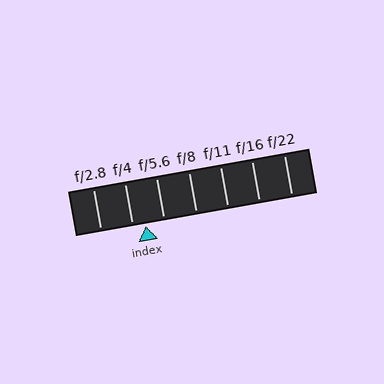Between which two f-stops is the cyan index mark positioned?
The index mark is between f/4 and f/5.6.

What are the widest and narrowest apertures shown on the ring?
The widest aperture shown is f/2.8 and the narrowest is f/22.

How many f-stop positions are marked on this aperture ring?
There are 7 f-stop positions marked.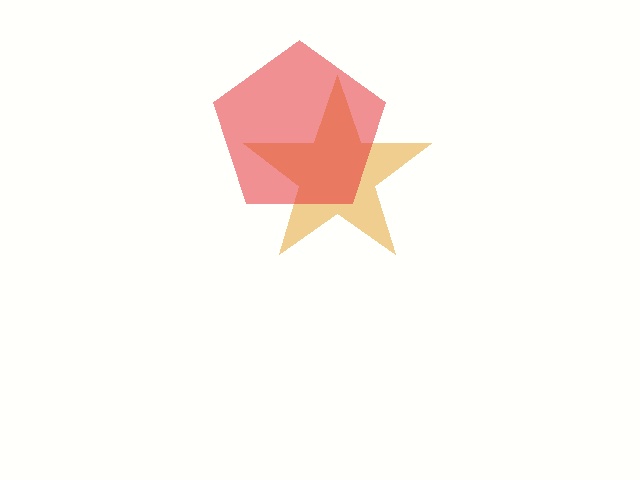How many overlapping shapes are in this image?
There are 2 overlapping shapes in the image.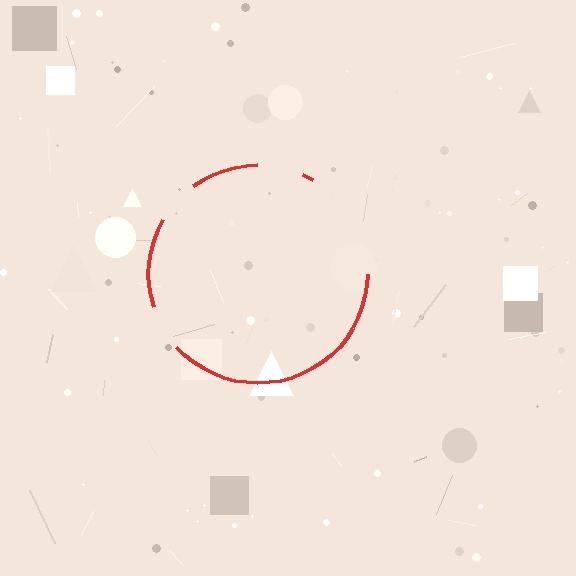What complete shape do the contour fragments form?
The contour fragments form a circle.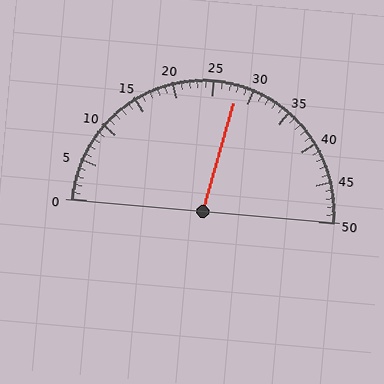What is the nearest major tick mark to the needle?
The nearest major tick mark is 30.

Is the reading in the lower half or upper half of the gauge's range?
The reading is in the upper half of the range (0 to 50).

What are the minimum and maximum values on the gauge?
The gauge ranges from 0 to 50.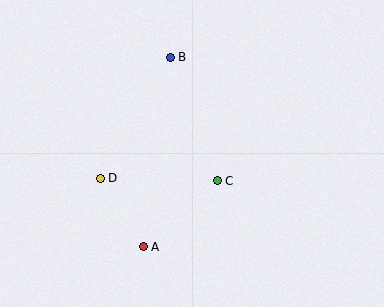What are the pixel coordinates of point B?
Point B is at (170, 57).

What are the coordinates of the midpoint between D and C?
The midpoint between D and C is at (159, 180).